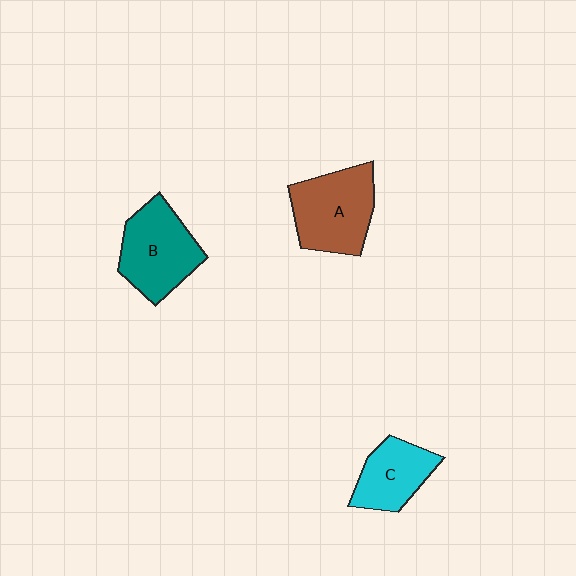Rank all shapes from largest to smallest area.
From largest to smallest: A (brown), B (teal), C (cyan).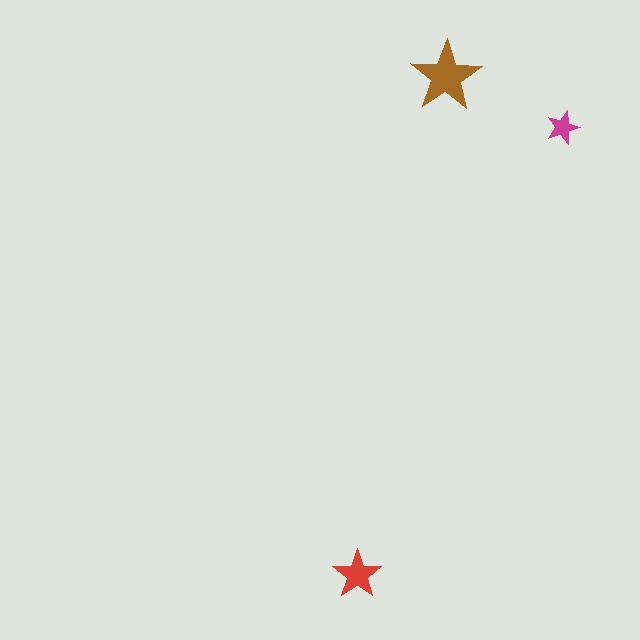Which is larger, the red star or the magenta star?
The red one.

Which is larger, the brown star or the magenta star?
The brown one.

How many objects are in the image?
There are 3 objects in the image.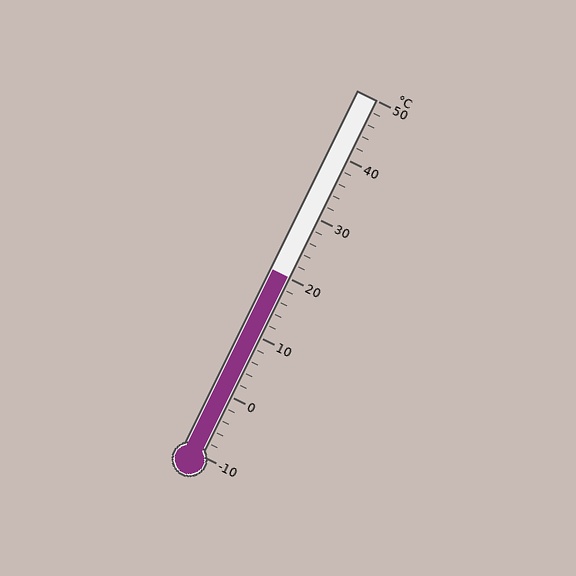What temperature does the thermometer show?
The thermometer shows approximately 20°C.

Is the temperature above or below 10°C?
The temperature is above 10°C.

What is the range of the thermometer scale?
The thermometer scale ranges from -10°C to 50°C.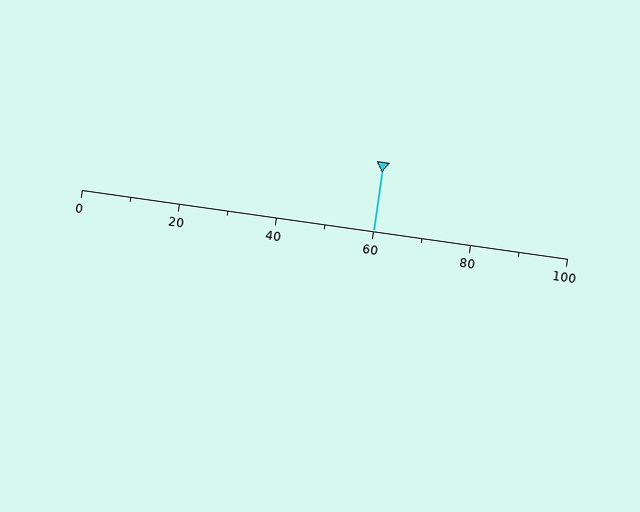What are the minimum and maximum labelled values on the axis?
The axis runs from 0 to 100.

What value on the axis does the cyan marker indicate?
The marker indicates approximately 60.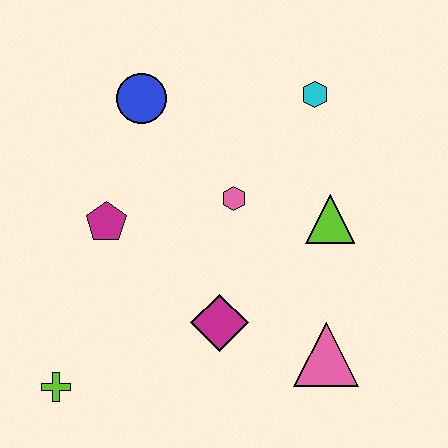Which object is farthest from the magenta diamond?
The cyan hexagon is farthest from the magenta diamond.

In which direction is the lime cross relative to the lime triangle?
The lime cross is to the left of the lime triangle.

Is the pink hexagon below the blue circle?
Yes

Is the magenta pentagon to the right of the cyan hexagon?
No